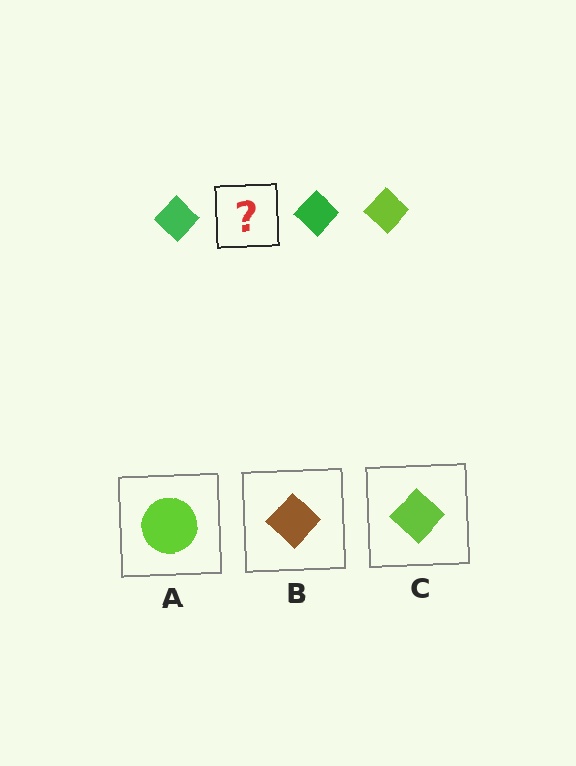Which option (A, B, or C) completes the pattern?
C.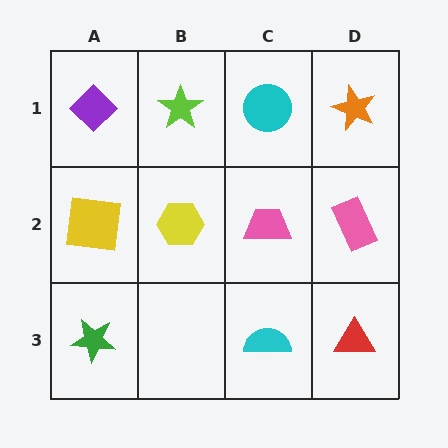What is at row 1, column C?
A cyan circle.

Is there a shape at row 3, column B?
No, that cell is empty.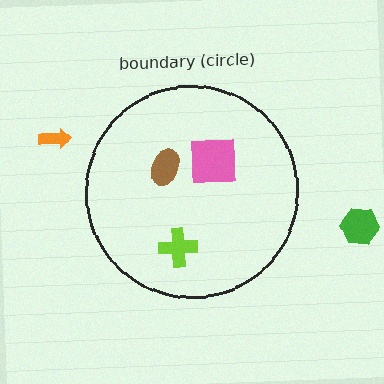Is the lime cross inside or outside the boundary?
Inside.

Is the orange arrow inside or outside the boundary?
Outside.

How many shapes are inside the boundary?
3 inside, 2 outside.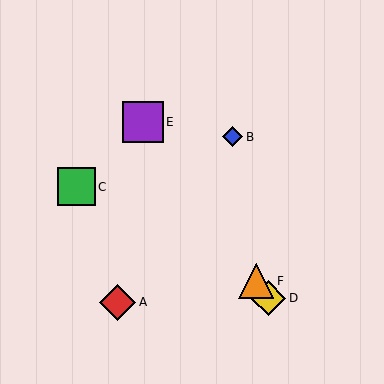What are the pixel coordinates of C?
Object C is at (76, 187).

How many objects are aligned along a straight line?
3 objects (D, E, F) are aligned along a straight line.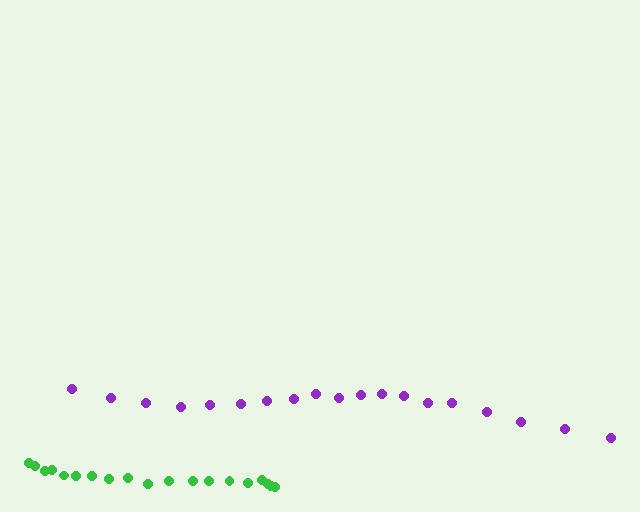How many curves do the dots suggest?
There are 2 distinct paths.